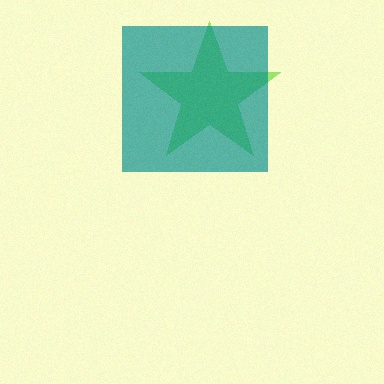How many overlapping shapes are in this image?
There are 2 overlapping shapes in the image.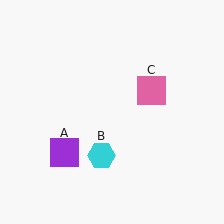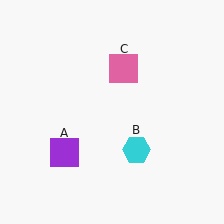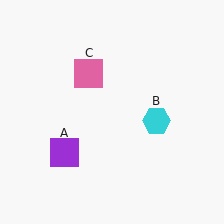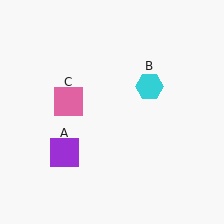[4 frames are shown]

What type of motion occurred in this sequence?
The cyan hexagon (object B), pink square (object C) rotated counterclockwise around the center of the scene.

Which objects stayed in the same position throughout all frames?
Purple square (object A) remained stationary.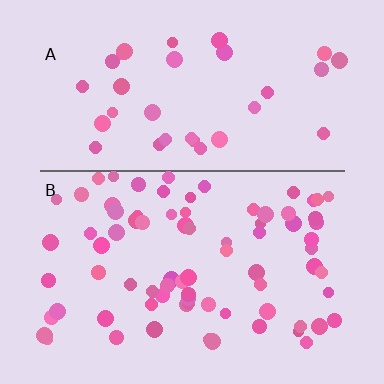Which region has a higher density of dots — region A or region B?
B (the bottom).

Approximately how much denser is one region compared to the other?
Approximately 2.2× — region B over region A.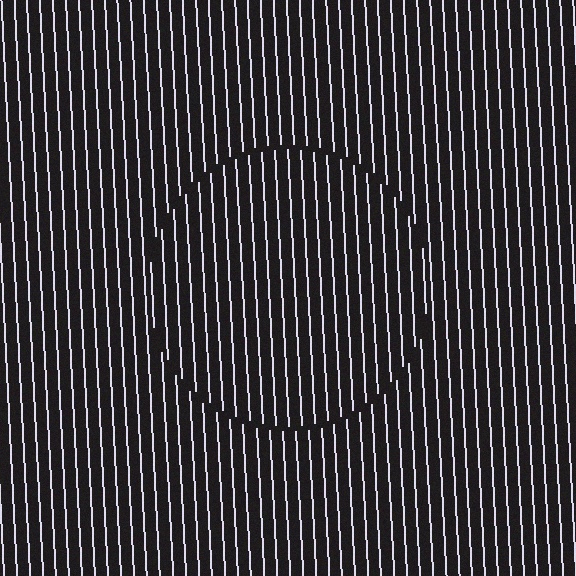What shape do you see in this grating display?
An illusory circle. The interior of the shape contains the same grating, shifted by half a period — the contour is defined by the phase discontinuity where line-ends from the inner and outer gratings abut.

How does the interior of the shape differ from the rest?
The interior of the shape contains the same grating, shifted by half a period — the contour is defined by the phase discontinuity where line-ends from the inner and outer gratings abut.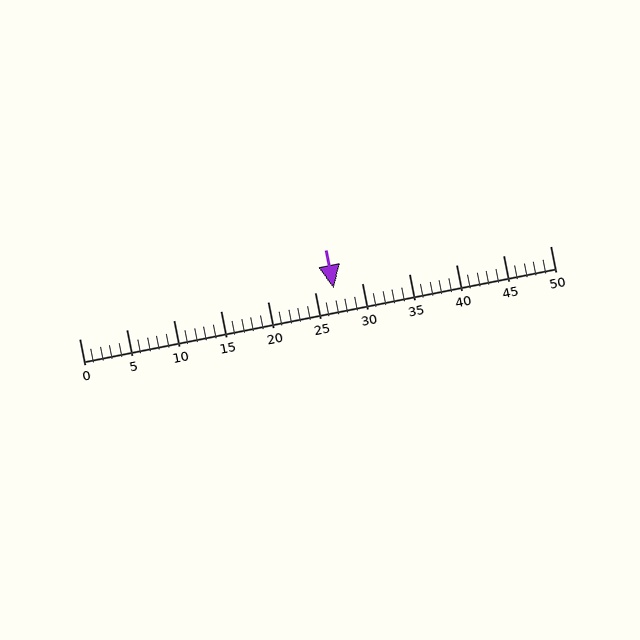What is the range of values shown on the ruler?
The ruler shows values from 0 to 50.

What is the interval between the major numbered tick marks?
The major tick marks are spaced 5 units apart.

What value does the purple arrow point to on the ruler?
The purple arrow points to approximately 27.